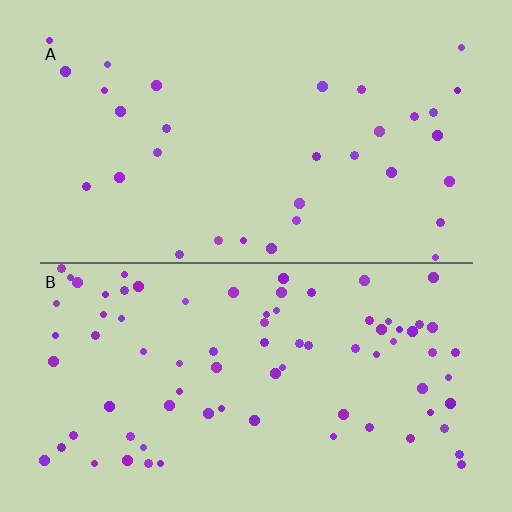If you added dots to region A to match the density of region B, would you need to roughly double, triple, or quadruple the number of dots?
Approximately double.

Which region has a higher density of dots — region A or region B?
B (the bottom).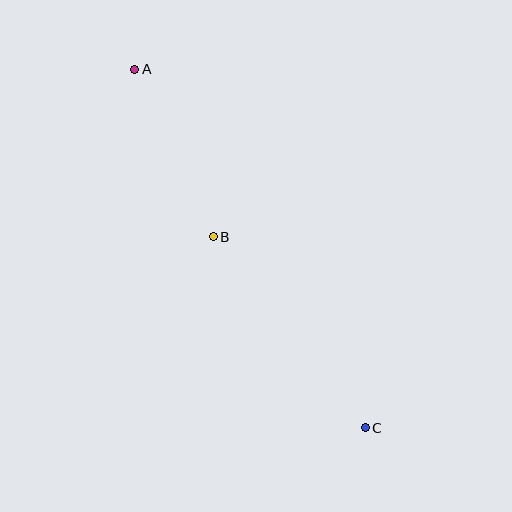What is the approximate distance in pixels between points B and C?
The distance between B and C is approximately 244 pixels.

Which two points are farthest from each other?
Points A and C are farthest from each other.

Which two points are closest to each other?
Points A and B are closest to each other.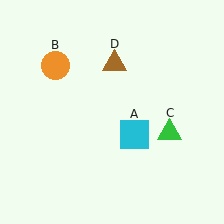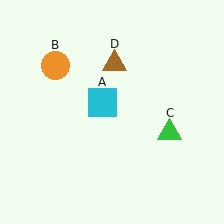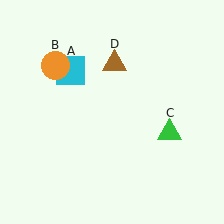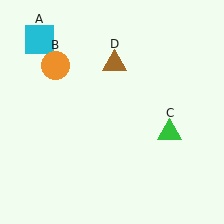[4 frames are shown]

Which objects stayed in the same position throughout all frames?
Orange circle (object B) and green triangle (object C) and brown triangle (object D) remained stationary.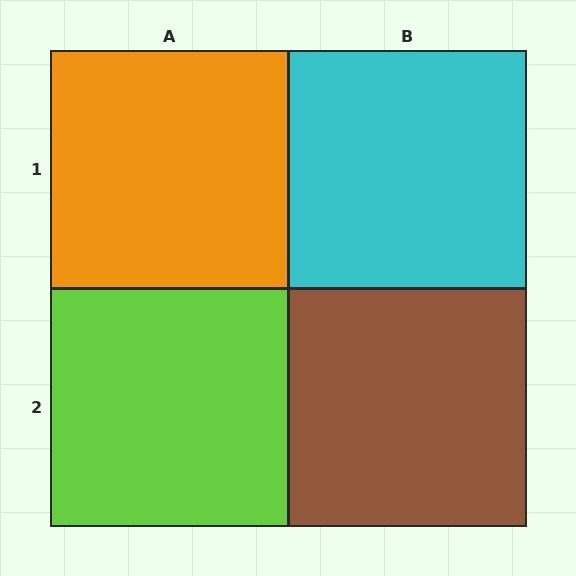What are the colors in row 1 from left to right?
Orange, cyan.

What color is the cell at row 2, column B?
Brown.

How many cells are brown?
1 cell is brown.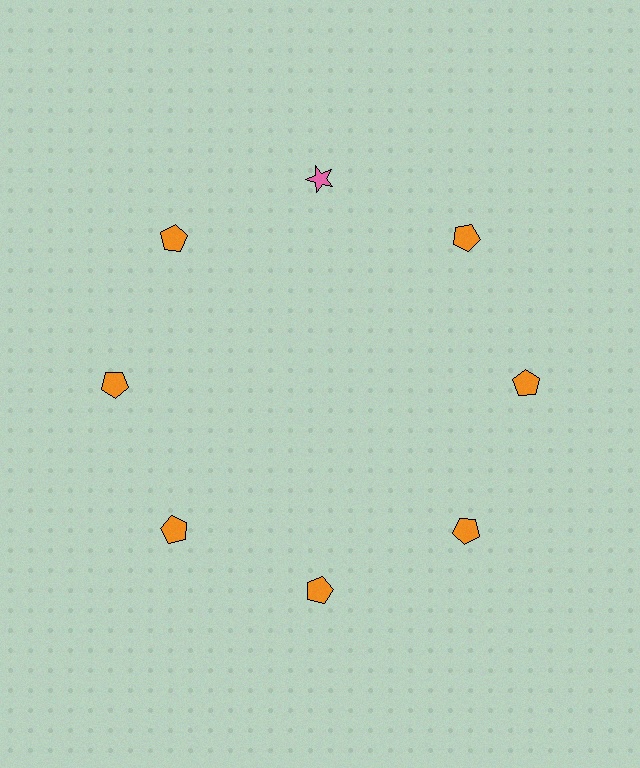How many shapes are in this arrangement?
There are 8 shapes arranged in a ring pattern.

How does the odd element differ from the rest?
It differs in both color (pink instead of orange) and shape (star instead of pentagon).